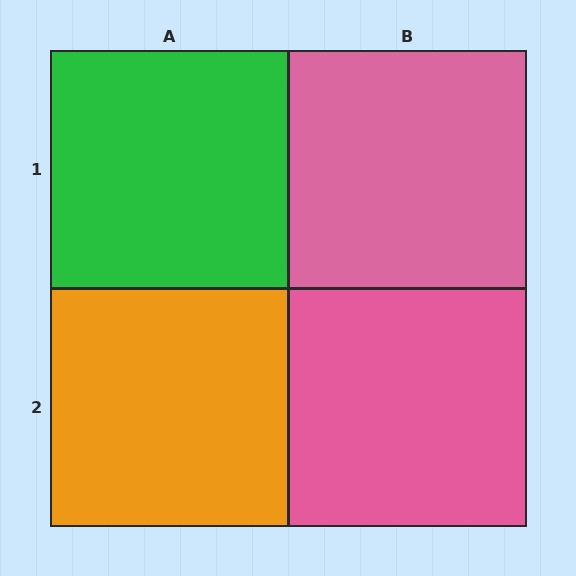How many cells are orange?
1 cell is orange.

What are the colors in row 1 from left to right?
Green, pink.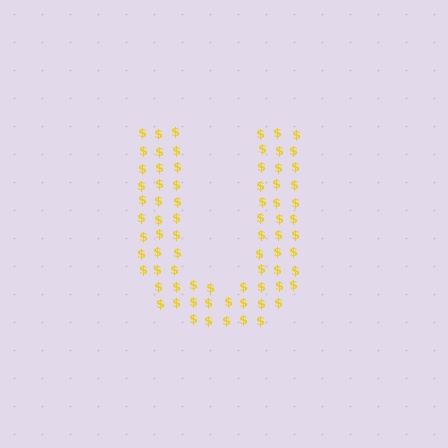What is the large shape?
The large shape is the letter U.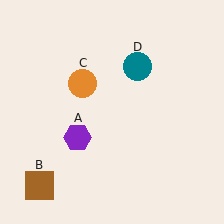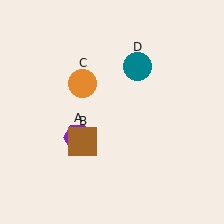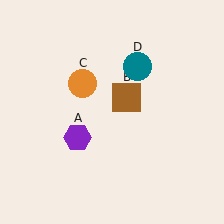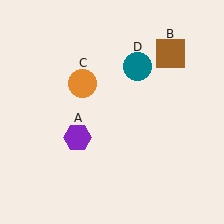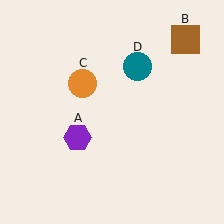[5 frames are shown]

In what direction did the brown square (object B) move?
The brown square (object B) moved up and to the right.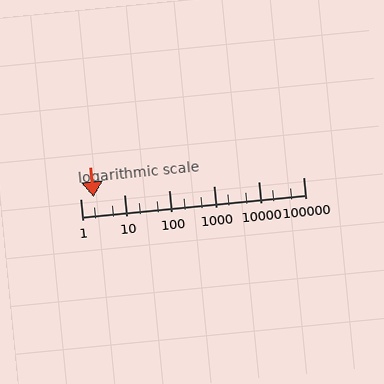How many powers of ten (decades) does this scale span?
The scale spans 5 decades, from 1 to 100000.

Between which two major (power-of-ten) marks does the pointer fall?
The pointer is between 1 and 10.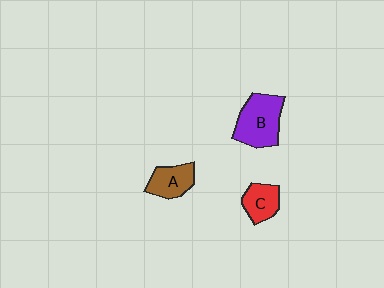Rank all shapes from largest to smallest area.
From largest to smallest: B (purple), A (brown), C (red).